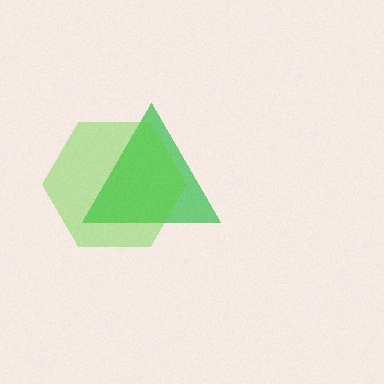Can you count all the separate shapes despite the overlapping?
Yes, there are 2 separate shapes.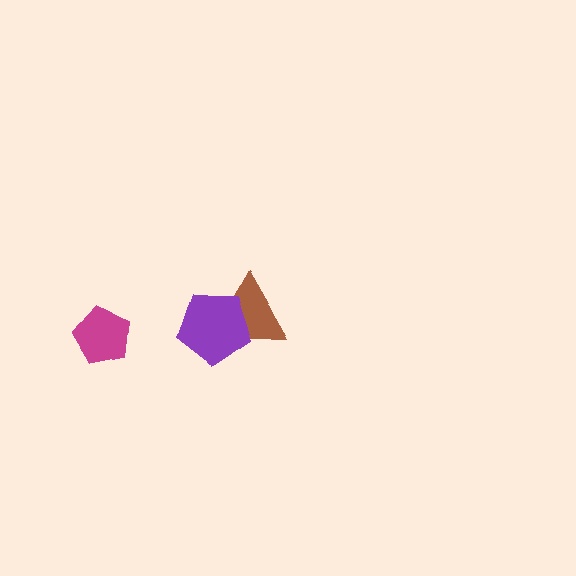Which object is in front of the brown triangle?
The purple pentagon is in front of the brown triangle.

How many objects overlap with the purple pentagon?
1 object overlaps with the purple pentagon.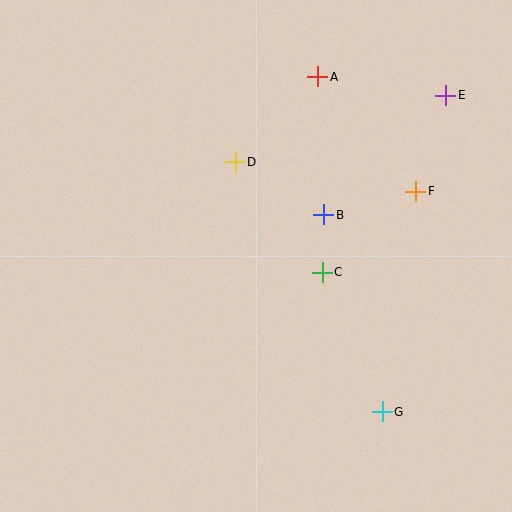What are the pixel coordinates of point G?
Point G is at (382, 412).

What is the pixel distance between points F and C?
The distance between F and C is 124 pixels.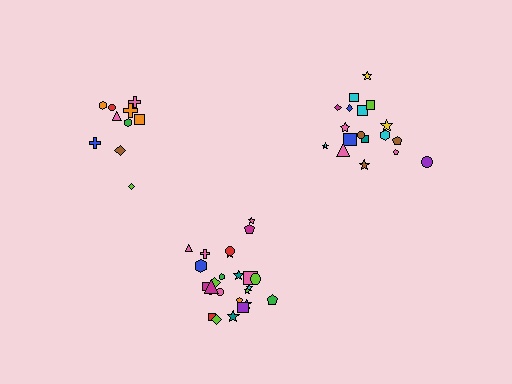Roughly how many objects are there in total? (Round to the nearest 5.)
Roughly 55 objects in total.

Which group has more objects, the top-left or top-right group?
The top-right group.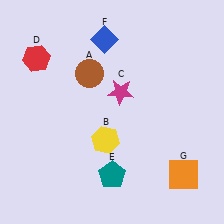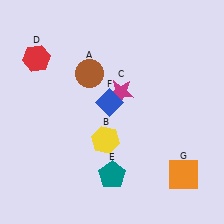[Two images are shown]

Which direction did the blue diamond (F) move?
The blue diamond (F) moved down.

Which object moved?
The blue diamond (F) moved down.